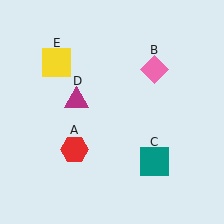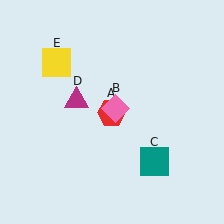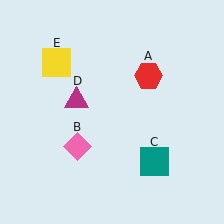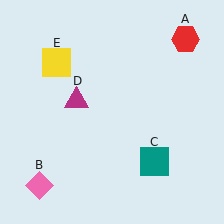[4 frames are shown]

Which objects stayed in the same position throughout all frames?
Teal square (object C) and magenta triangle (object D) and yellow square (object E) remained stationary.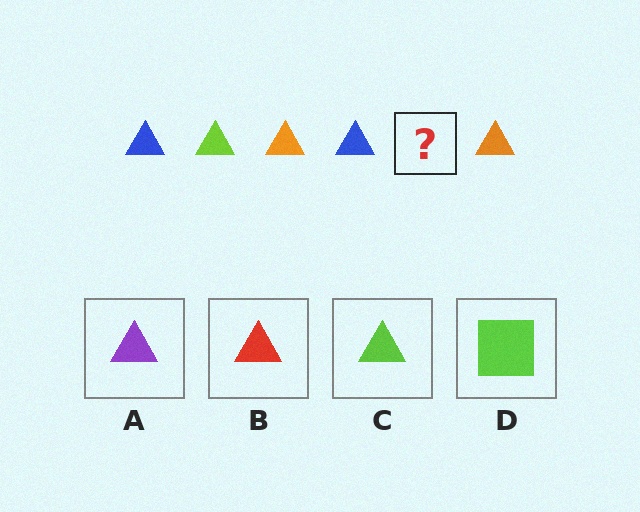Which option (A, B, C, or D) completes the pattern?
C.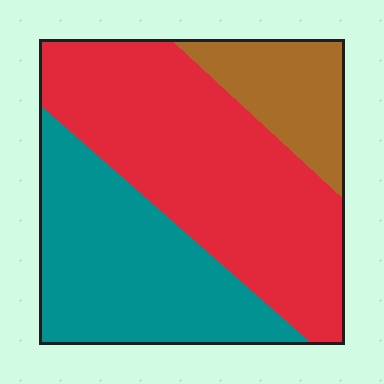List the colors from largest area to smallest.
From largest to smallest: red, teal, brown.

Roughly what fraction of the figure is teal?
Teal takes up about one third (1/3) of the figure.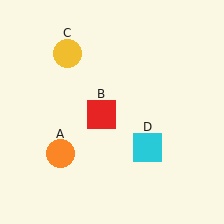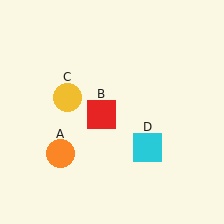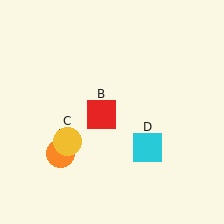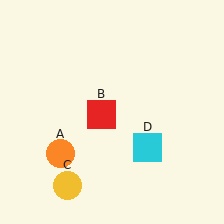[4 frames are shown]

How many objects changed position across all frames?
1 object changed position: yellow circle (object C).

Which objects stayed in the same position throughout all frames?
Orange circle (object A) and red square (object B) and cyan square (object D) remained stationary.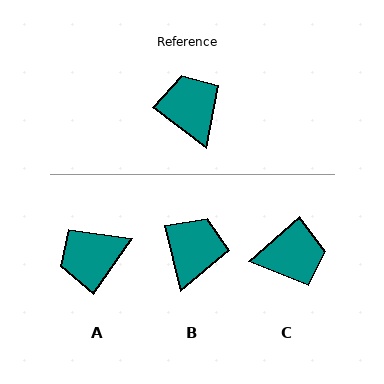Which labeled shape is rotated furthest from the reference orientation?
C, about 101 degrees away.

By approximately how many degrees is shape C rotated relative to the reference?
Approximately 101 degrees clockwise.